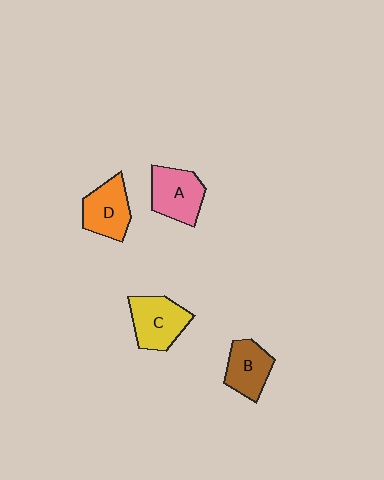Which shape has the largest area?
Shape C (yellow).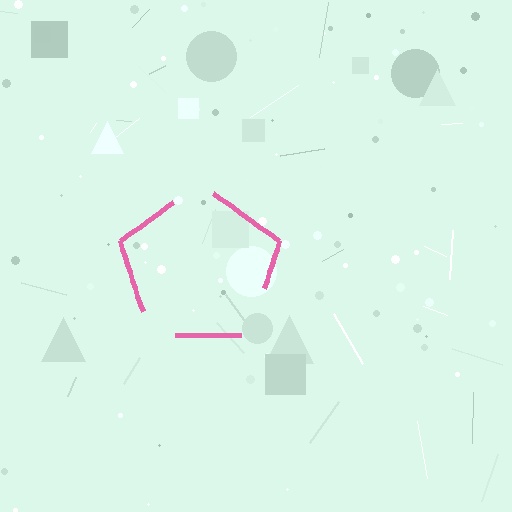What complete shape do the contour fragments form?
The contour fragments form a pentagon.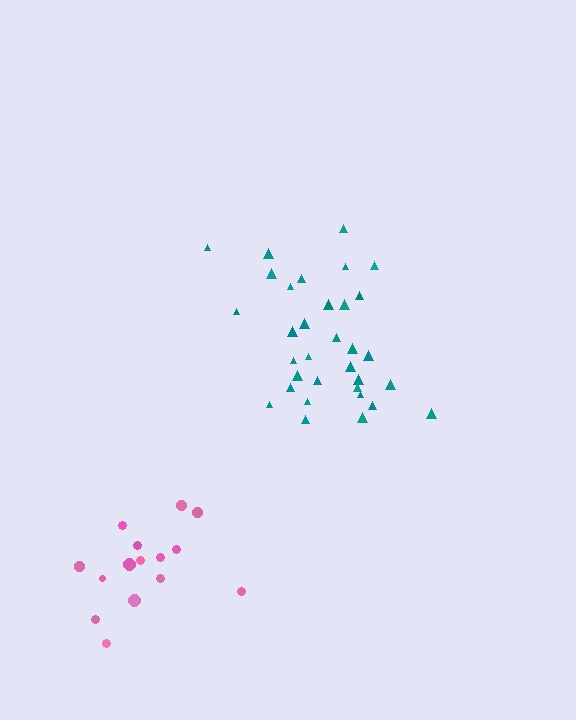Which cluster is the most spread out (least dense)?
Pink.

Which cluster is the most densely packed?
Teal.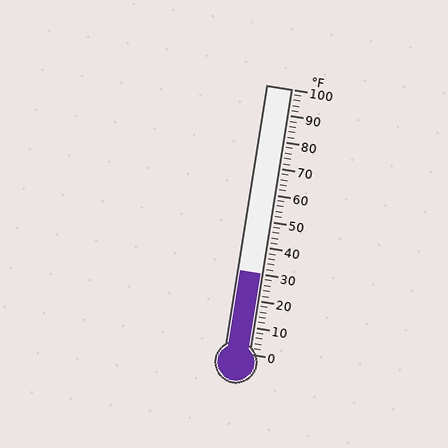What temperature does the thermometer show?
The thermometer shows approximately 30°F.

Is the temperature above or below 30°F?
The temperature is at 30°F.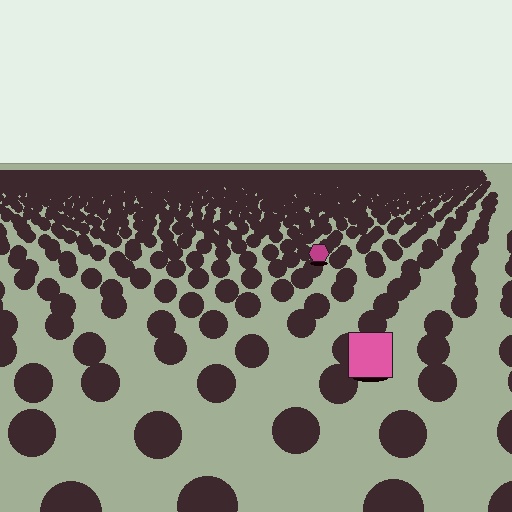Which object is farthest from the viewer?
The magenta hexagon is farthest from the viewer. It appears smaller and the ground texture around it is denser.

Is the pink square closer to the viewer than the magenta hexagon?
Yes. The pink square is closer — you can tell from the texture gradient: the ground texture is coarser near it.